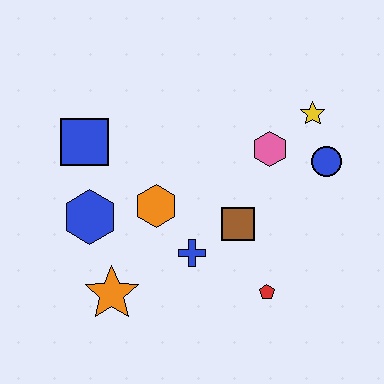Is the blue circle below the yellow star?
Yes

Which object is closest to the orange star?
The blue hexagon is closest to the orange star.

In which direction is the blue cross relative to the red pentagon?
The blue cross is to the left of the red pentagon.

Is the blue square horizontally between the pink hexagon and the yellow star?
No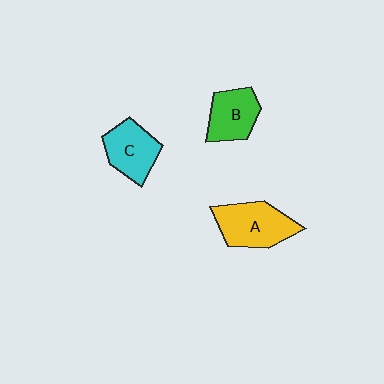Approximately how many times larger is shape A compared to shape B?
Approximately 1.3 times.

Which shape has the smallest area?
Shape B (green).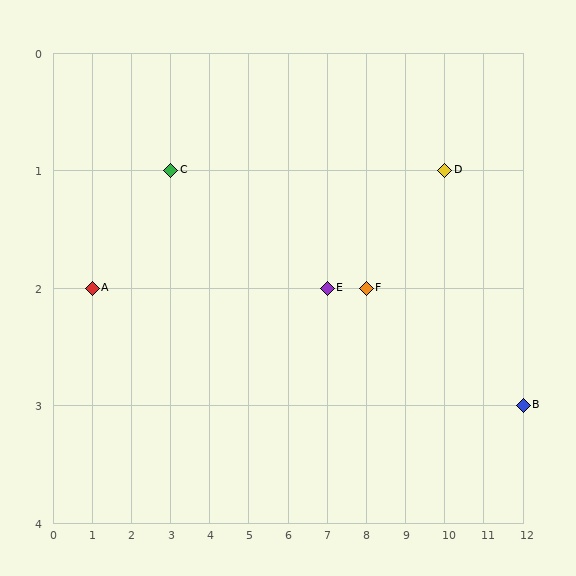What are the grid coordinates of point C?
Point C is at grid coordinates (3, 1).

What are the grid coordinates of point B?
Point B is at grid coordinates (12, 3).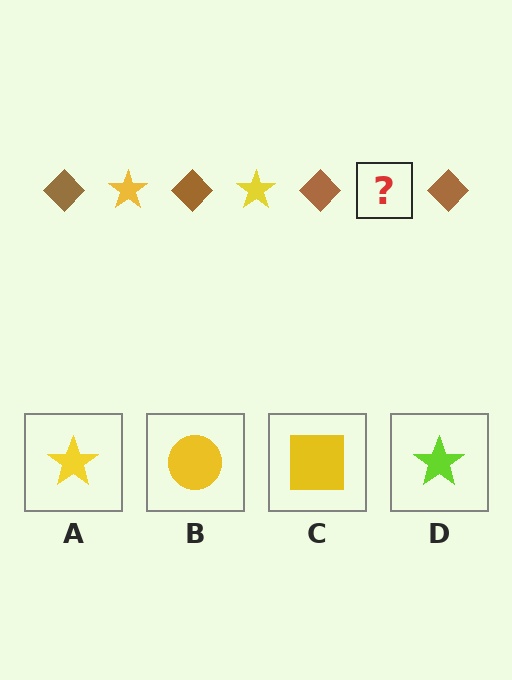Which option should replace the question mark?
Option A.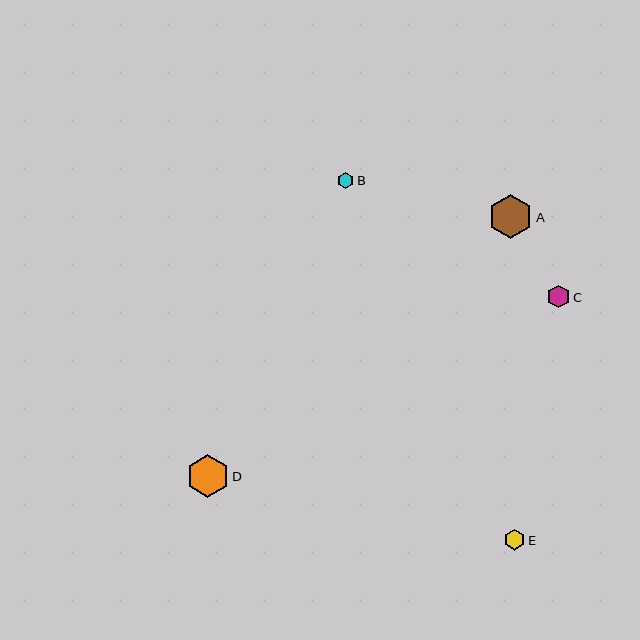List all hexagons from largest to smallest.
From largest to smallest: A, D, C, E, B.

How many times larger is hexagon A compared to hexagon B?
Hexagon A is approximately 2.6 times the size of hexagon B.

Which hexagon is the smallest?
Hexagon B is the smallest with a size of approximately 17 pixels.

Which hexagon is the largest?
Hexagon A is the largest with a size of approximately 44 pixels.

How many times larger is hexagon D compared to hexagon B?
Hexagon D is approximately 2.5 times the size of hexagon B.